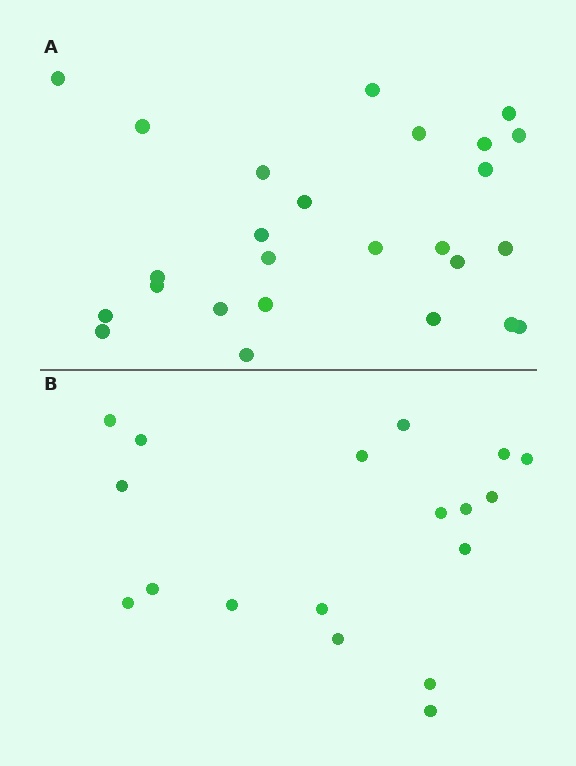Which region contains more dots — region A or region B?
Region A (the top region) has more dots.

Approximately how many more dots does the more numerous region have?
Region A has roughly 8 or so more dots than region B.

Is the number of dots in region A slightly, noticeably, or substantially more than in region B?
Region A has noticeably more, but not dramatically so. The ratio is roughly 1.4 to 1.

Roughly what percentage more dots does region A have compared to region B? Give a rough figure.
About 45% more.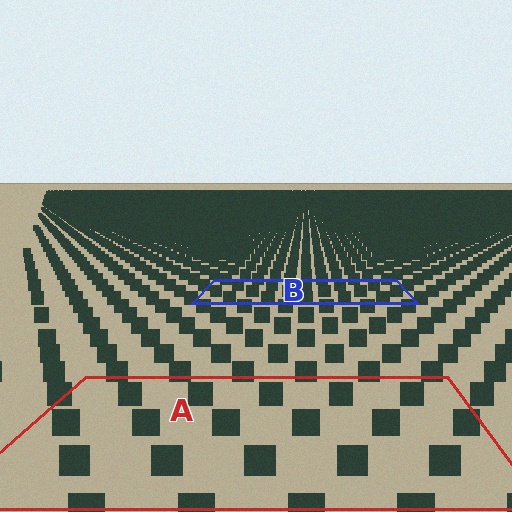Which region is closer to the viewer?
Region A is closer. The texture elements there are larger and more spread out.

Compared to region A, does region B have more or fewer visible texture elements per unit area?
Region B has more texture elements per unit area — they are packed more densely because it is farther away.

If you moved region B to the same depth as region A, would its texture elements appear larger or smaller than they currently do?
They would appear larger. At a closer depth, the same texture elements are projected at a bigger on-screen size.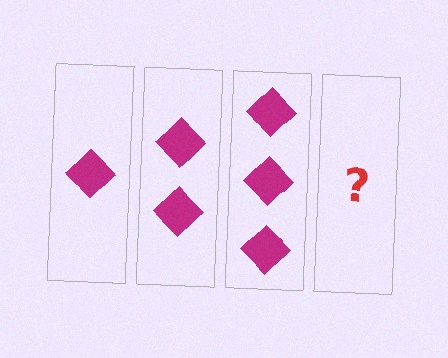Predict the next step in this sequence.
The next step is 4 diamonds.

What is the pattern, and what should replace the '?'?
The pattern is that each step adds one more diamond. The '?' should be 4 diamonds.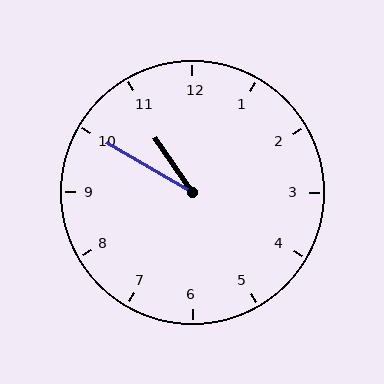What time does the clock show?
10:50.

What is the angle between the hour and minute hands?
Approximately 25 degrees.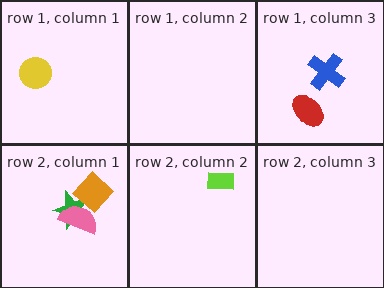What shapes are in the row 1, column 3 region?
The red ellipse, the blue cross.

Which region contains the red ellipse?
The row 1, column 3 region.